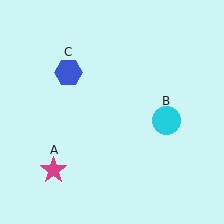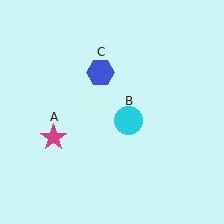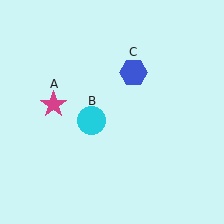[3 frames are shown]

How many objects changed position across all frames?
3 objects changed position: magenta star (object A), cyan circle (object B), blue hexagon (object C).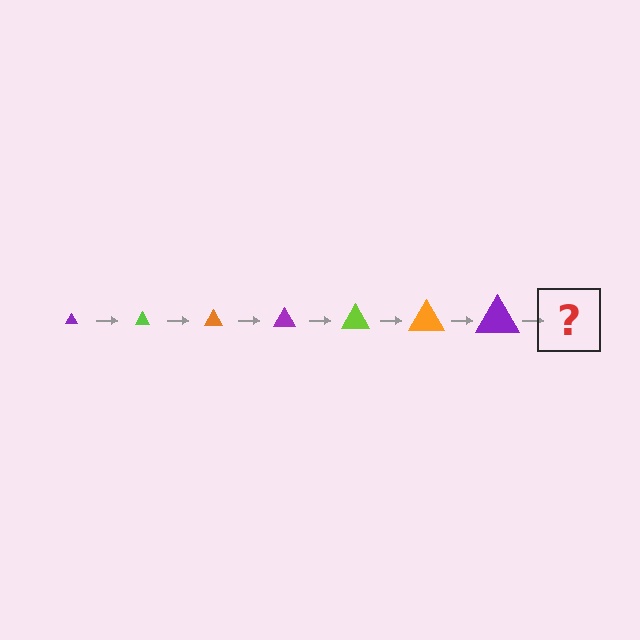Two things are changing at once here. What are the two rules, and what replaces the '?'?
The two rules are that the triangle grows larger each step and the color cycles through purple, lime, and orange. The '?' should be a lime triangle, larger than the previous one.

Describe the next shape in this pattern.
It should be a lime triangle, larger than the previous one.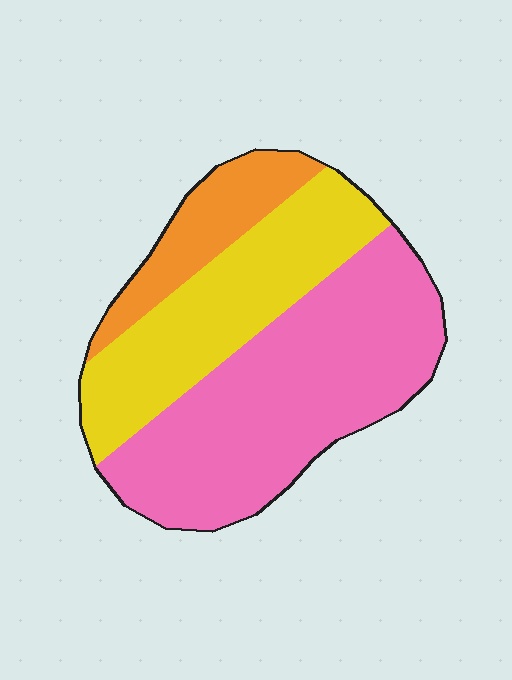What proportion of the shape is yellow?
Yellow covers around 35% of the shape.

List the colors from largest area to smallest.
From largest to smallest: pink, yellow, orange.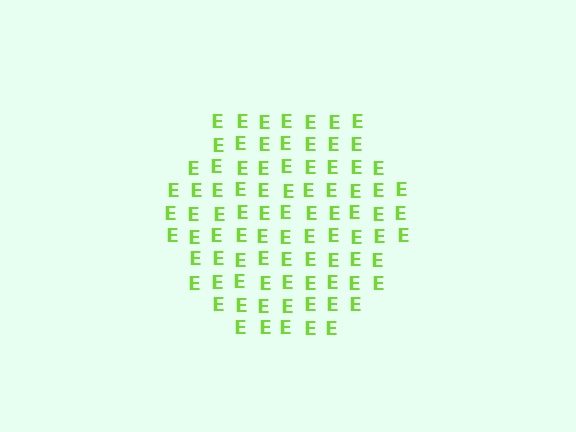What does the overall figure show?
The overall figure shows a hexagon.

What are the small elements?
The small elements are letter E's.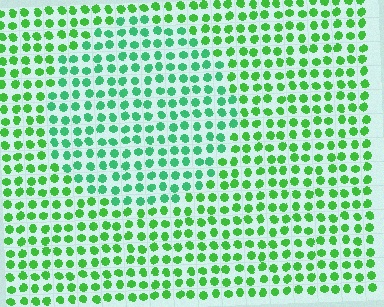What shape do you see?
I see a circle.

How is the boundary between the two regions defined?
The boundary is defined purely by a slight shift in hue (about 28 degrees). Spacing, size, and orientation are identical on both sides.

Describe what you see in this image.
The image is filled with small green elements in a uniform arrangement. A circle-shaped region is visible where the elements are tinted to a slightly different hue, forming a subtle color boundary.